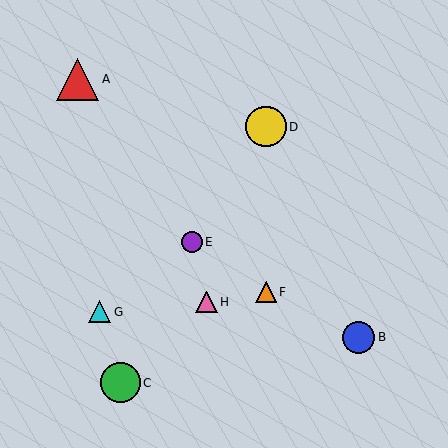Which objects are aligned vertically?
Objects D, F are aligned vertically.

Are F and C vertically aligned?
No, F is at x≈266 and C is at x≈120.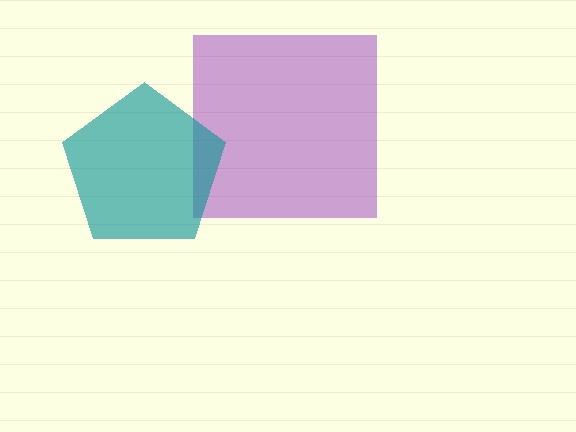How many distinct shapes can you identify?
There are 2 distinct shapes: a purple square, a teal pentagon.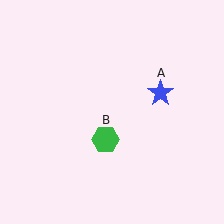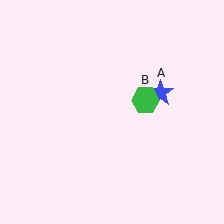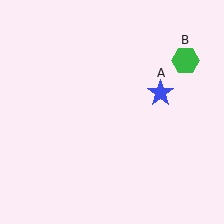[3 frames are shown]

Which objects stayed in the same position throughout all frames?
Blue star (object A) remained stationary.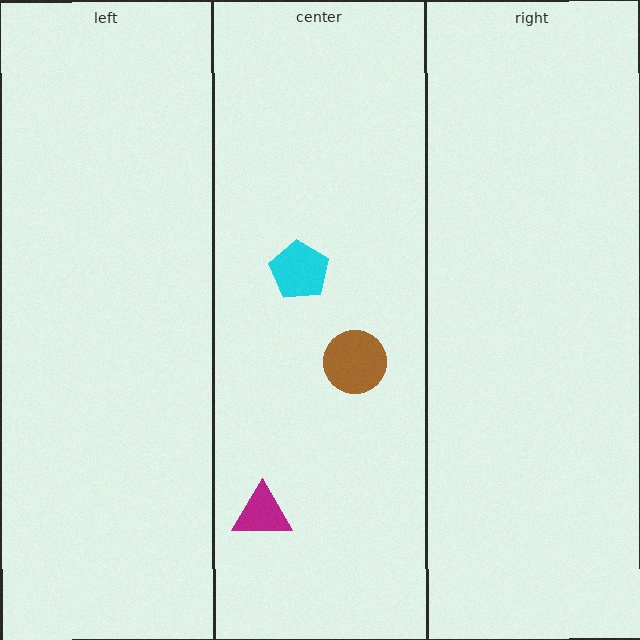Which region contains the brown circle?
The center region.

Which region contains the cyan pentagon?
The center region.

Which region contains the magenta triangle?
The center region.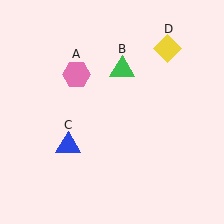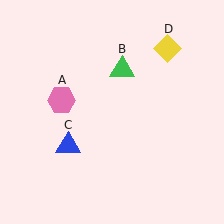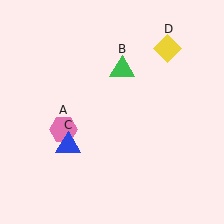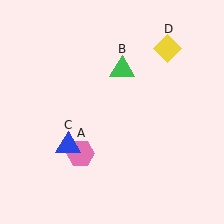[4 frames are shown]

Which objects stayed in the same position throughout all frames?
Green triangle (object B) and blue triangle (object C) and yellow diamond (object D) remained stationary.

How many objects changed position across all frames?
1 object changed position: pink hexagon (object A).